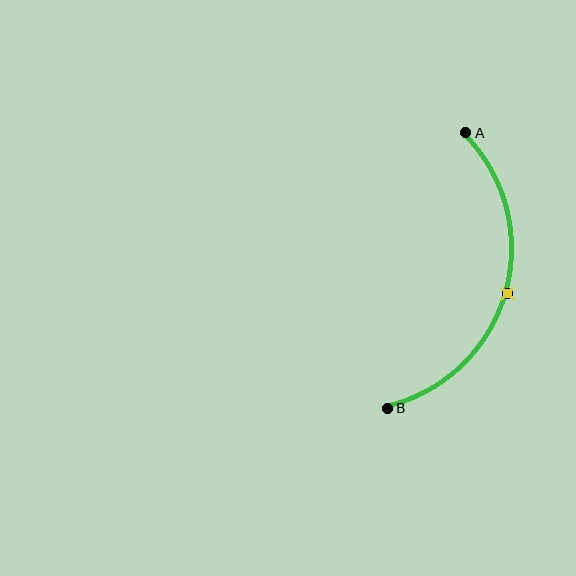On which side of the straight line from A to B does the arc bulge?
The arc bulges to the right of the straight line connecting A and B.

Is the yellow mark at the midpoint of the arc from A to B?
Yes. The yellow mark lies on the arc at equal arc-length from both A and B — it is the arc midpoint.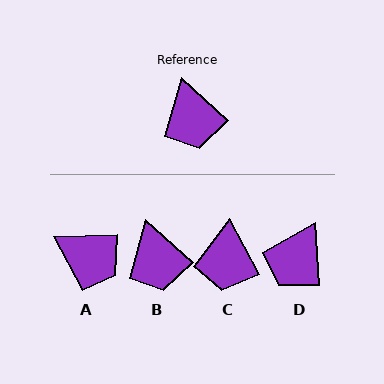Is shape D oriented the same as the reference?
No, it is off by about 45 degrees.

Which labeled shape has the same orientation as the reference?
B.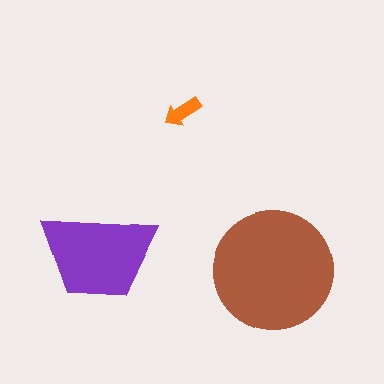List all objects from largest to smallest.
The brown circle, the purple trapezoid, the orange arrow.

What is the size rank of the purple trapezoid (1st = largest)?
2nd.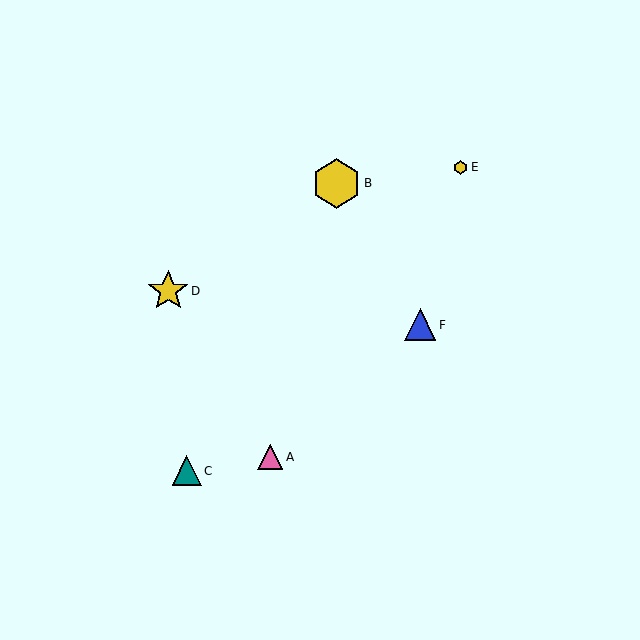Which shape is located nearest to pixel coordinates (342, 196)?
The yellow hexagon (labeled B) at (336, 183) is nearest to that location.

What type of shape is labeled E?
Shape E is a yellow hexagon.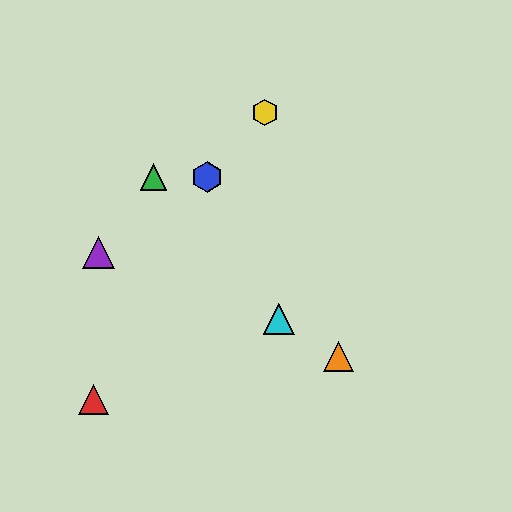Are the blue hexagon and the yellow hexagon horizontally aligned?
No, the blue hexagon is at y≈177 and the yellow hexagon is at y≈113.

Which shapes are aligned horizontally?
The blue hexagon, the green triangle are aligned horizontally.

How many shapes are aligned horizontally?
2 shapes (the blue hexagon, the green triangle) are aligned horizontally.